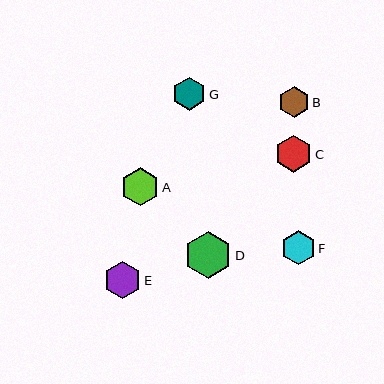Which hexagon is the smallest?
Hexagon B is the smallest with a size of approximately 31 pixels.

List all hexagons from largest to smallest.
From largest to smallest: D, A, E, C, F, G, B.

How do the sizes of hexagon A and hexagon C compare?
Hexagon A and hexagon C are approximately the same size.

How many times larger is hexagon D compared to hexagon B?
Hexagon D is approximately 1.5 times the size of hexagon B.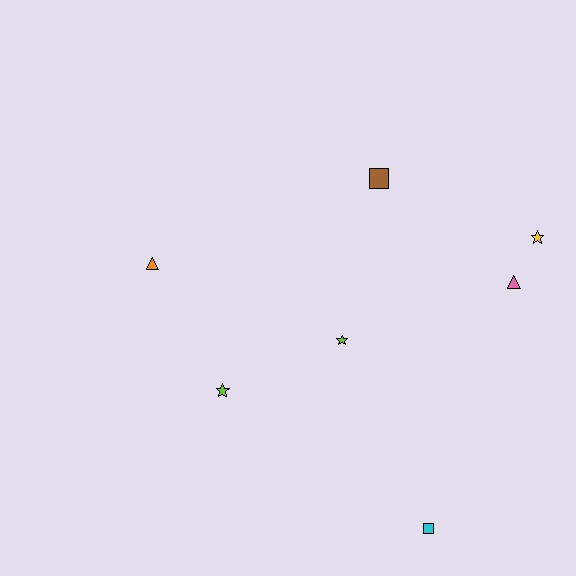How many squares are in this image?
There are 2 squares.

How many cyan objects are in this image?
There is 1 cyan object.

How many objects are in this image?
There are 7 objects.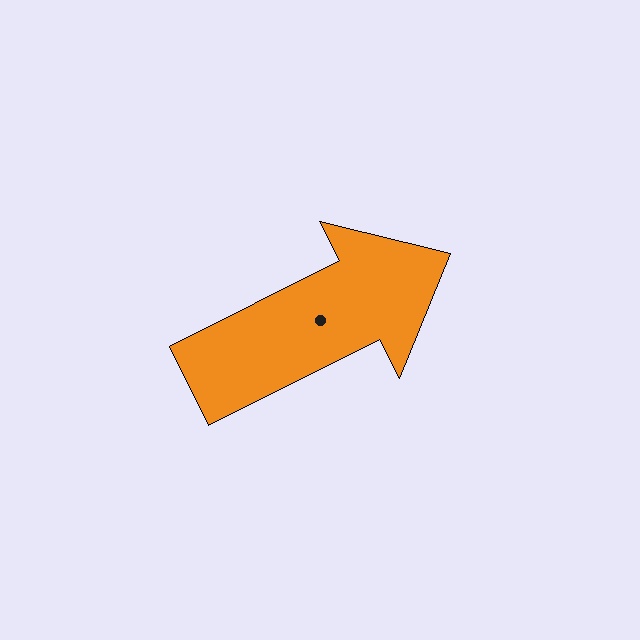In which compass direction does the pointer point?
Northeast.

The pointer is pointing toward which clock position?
Roughly 2 o'clock.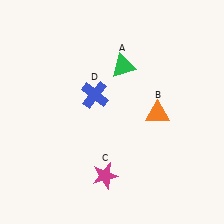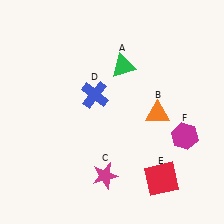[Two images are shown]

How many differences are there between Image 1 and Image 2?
There are 2 differences between the two images.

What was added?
A red square (E), a magenta hexagon (F) were added in Image 2.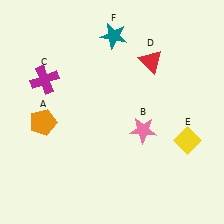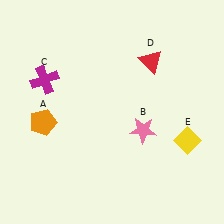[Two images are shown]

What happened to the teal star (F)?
The teal star (F) was removed in Image 2. It was in the top-right area of Image 1.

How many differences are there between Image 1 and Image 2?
There is 1 difference between the two images.